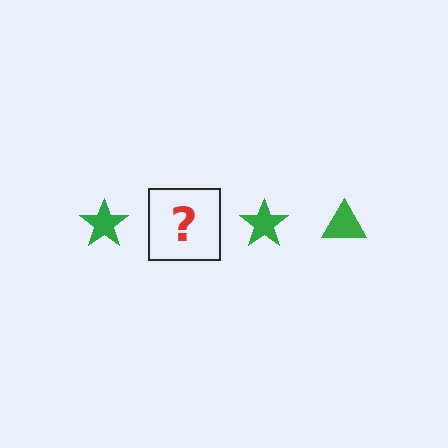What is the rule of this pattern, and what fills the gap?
The rule is that the pattern cycles through star, triangle shapes in green. The gap should be filled with a green triangle.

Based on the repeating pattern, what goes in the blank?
The blank should be a green triangle.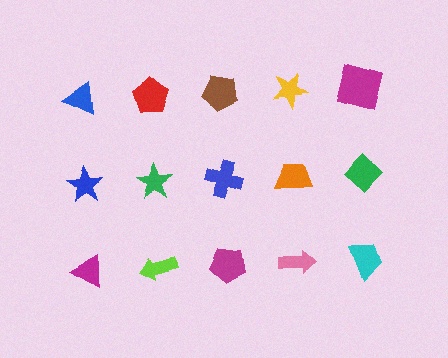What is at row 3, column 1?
A magenta triangle.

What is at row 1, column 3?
A brown pentagon.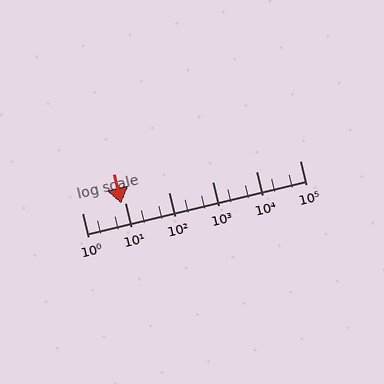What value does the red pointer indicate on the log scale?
The pointer indicates approximately 8.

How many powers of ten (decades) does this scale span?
The scale spans 5 decades, from 1 to 100000.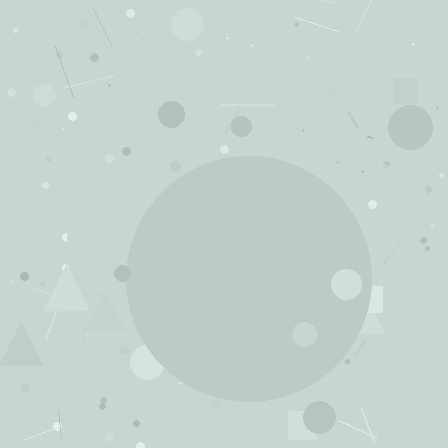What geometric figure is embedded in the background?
A circle is embedded in the background.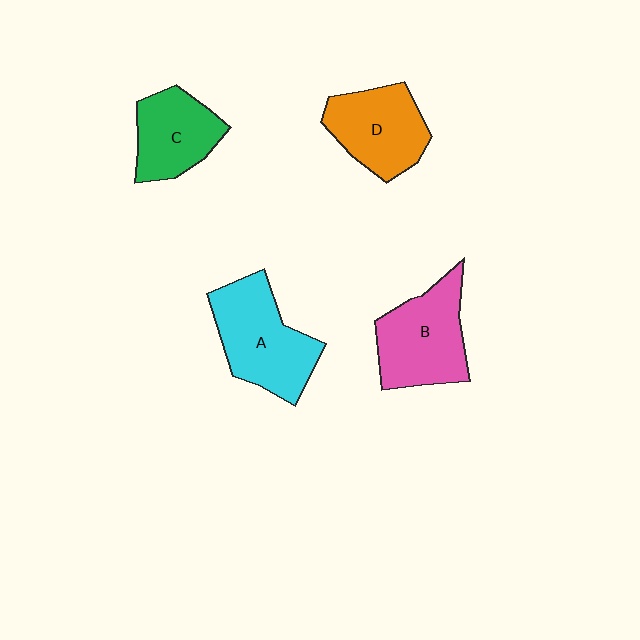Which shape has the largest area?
Shape A (cyan).